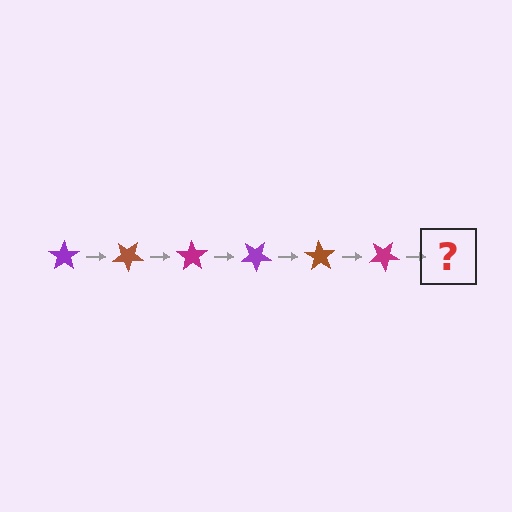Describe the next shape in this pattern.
It should be a purple star, rotated 210 degrees from the start.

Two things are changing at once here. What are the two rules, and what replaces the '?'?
The two rules are that it rotates 35 degrees each step and the color cycles through purple, brown, and magenta. The '?' should be a purple star, rotated 210 degrees from the start.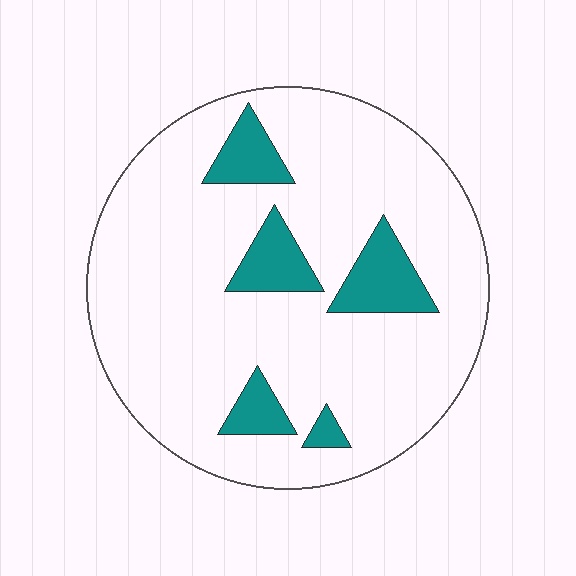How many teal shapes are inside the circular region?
5.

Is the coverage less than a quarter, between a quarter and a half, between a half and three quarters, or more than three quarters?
Less than a quarter.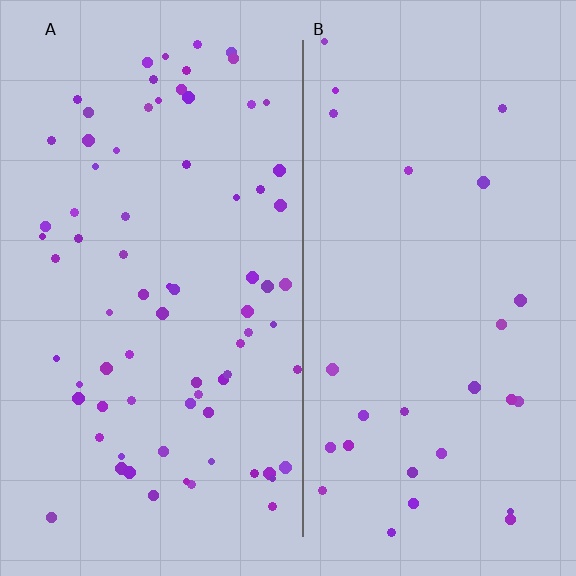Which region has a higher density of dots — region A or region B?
A (the left).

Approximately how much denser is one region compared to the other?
Approximately 2.8× — region A over region B.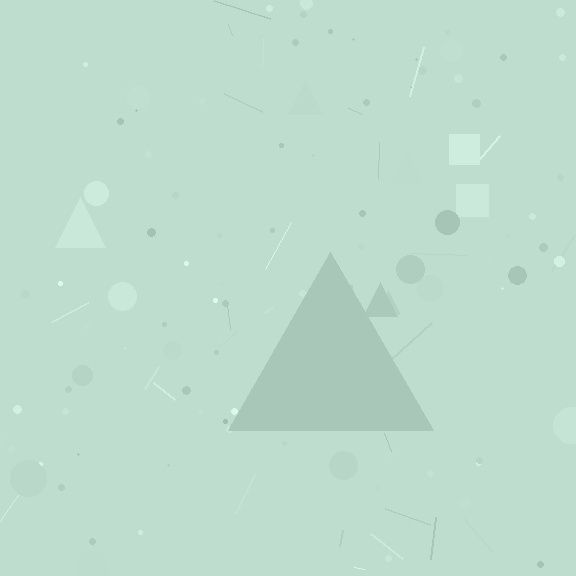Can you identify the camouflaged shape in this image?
The camouflaged shape is a triangle.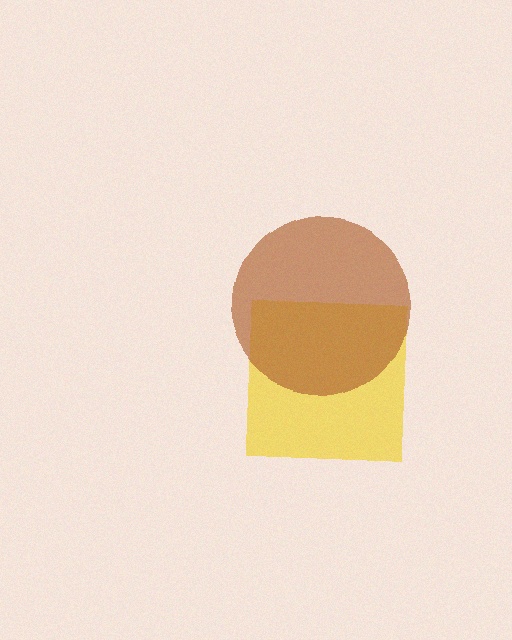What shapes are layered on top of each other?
The layered shapes are: a yellow square, a brown circle.